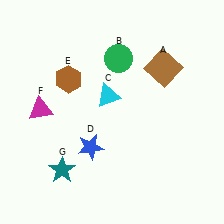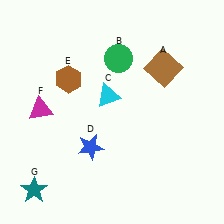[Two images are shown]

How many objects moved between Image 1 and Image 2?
1 object moved between the two images.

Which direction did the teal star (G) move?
The teal star (G) moved left.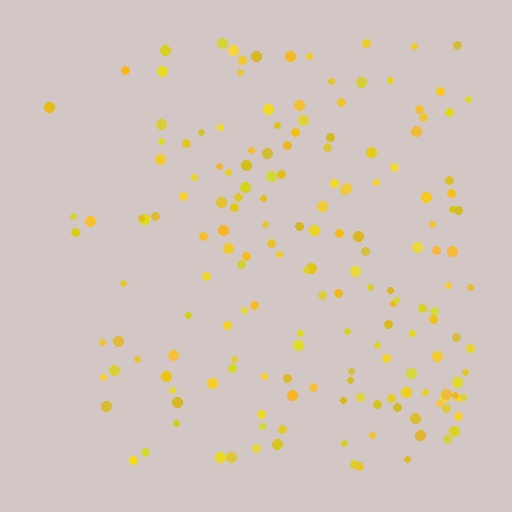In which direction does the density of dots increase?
From left to right, with the right side densest.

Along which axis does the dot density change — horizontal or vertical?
Horizontal.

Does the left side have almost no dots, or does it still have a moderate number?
Still a moderate number, just noticeably fewer than the right.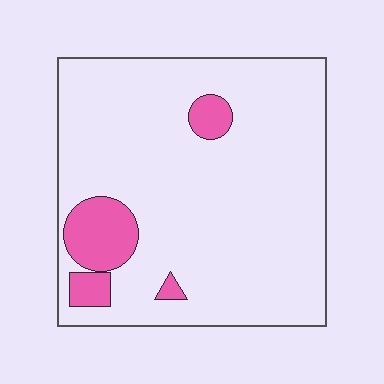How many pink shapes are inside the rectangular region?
4.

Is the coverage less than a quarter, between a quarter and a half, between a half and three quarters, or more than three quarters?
Less than a quarter.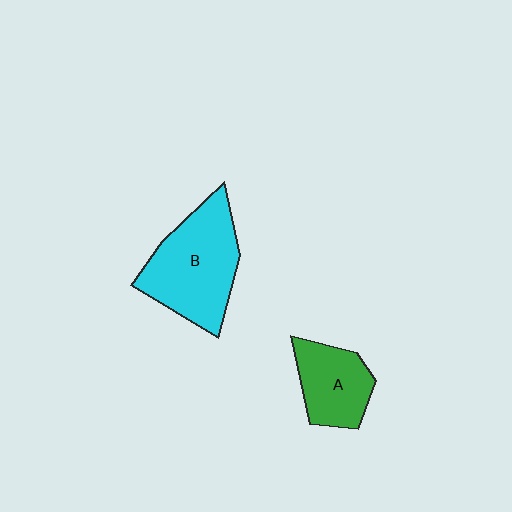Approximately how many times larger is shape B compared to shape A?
Approximately 1.6 times.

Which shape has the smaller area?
Shape A (green).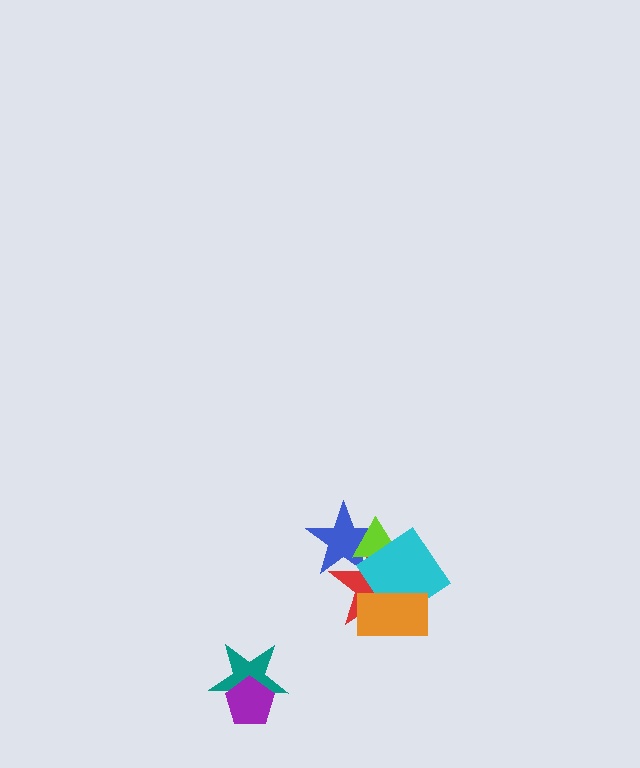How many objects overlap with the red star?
4 objects overlap with the red star.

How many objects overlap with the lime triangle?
3 objects overlap with the lime triangle.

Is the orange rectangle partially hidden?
No, no other shape covers it.